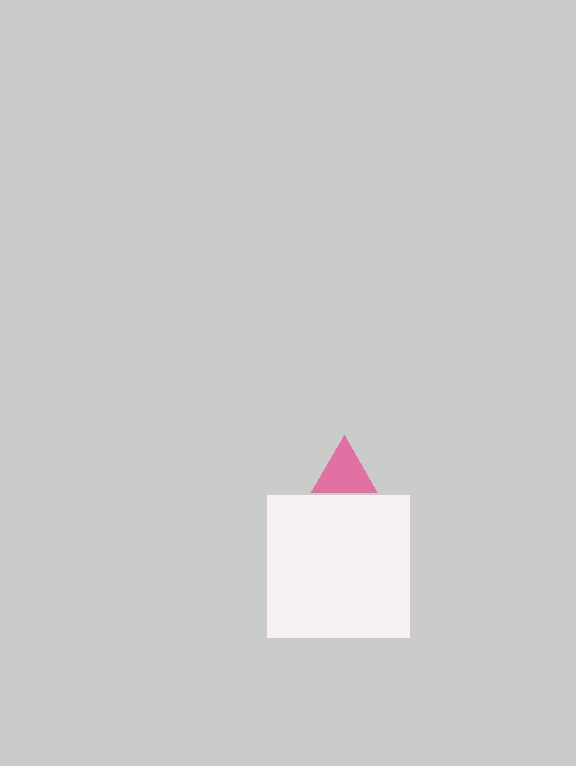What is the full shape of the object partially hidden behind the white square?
The partially hidden object is a pink triangle.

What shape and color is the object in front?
The object in front is a white square.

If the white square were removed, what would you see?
You would see the complete pink triangle.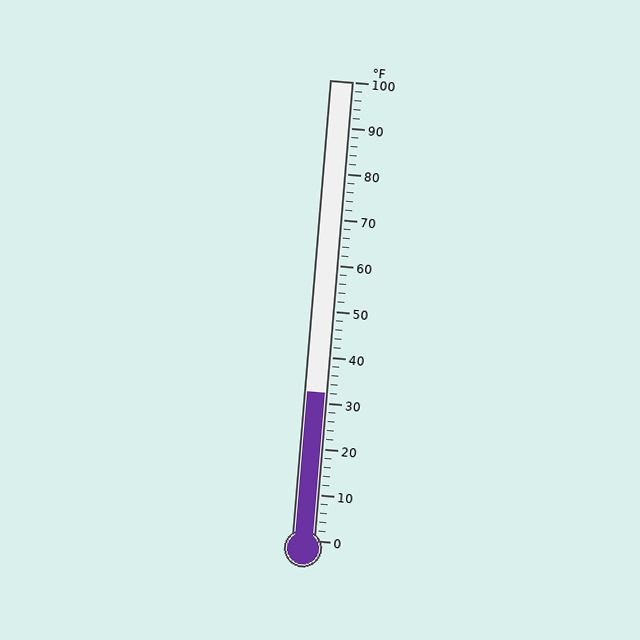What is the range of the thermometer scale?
The thermometer scale ranges from 0°F to 100°F.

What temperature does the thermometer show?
The thermometer shows approximately 32°F.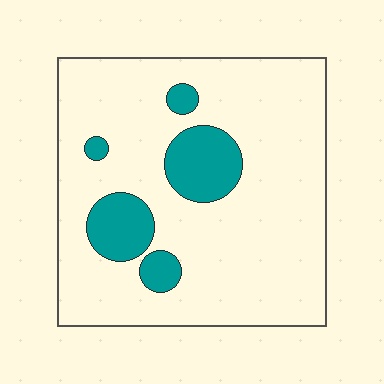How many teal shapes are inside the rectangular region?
5.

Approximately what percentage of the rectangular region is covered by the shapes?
Approximately 15%.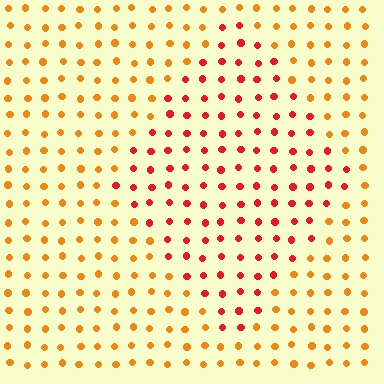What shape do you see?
I see a diamond.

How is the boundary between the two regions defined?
The boundary is defined purely by a slight shift in hue (about 38 degrees). Spacing, size, and orientation are identical on both sides.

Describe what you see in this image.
The image is filled with small orange elements in a uniform arrangement. A diamond-shaped region is visible where the elements are tinted to a slightly different hue, forming a subtle color boundary.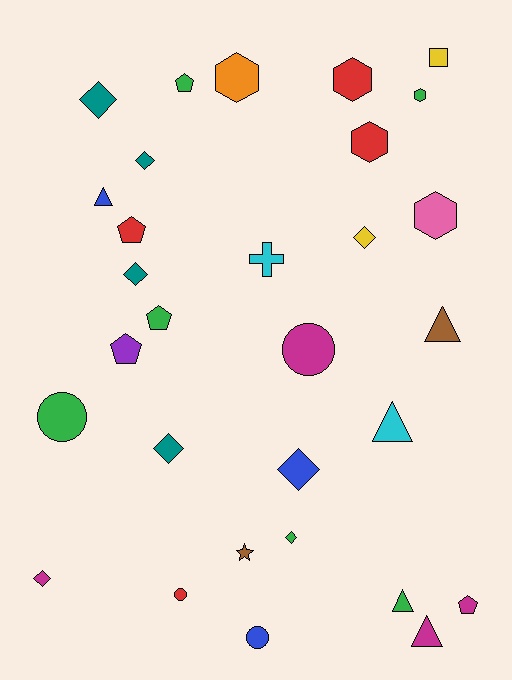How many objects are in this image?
There are 30 objects.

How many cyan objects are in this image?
There are 2 cyan objects.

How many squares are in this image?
There is 1 square.